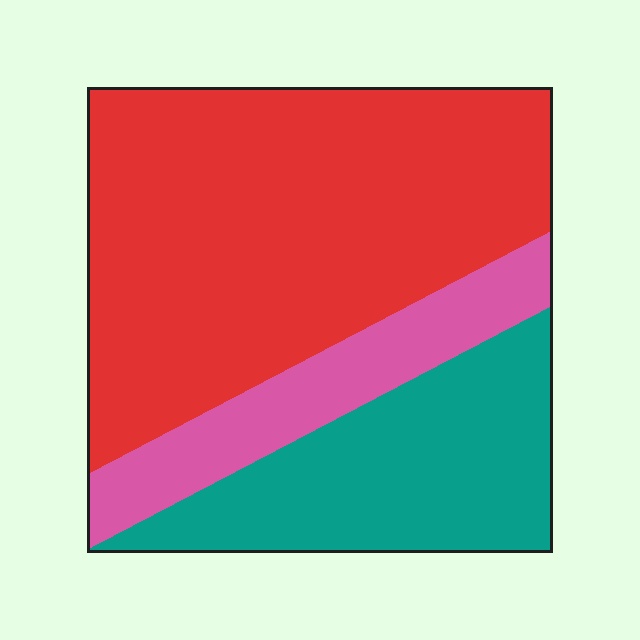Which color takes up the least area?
Pink, at roughly 15%.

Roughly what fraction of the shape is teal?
Teal covers about 25% of the shape.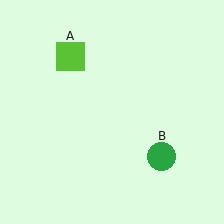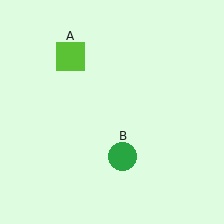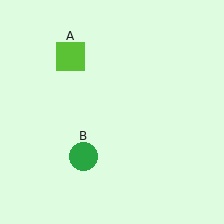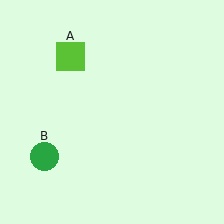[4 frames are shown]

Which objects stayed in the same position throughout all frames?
Lime square (object A) remained stationary.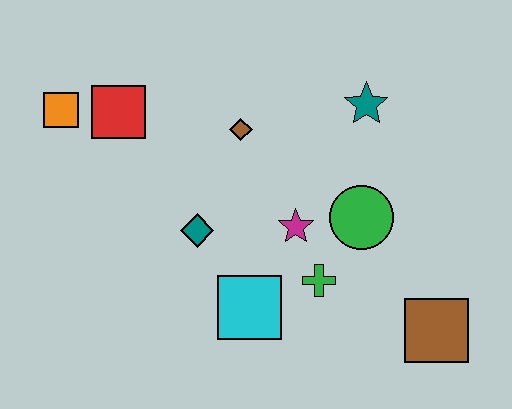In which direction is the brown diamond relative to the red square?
The brown diamond is to the right of the red square.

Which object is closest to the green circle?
The magenta star is closest to the green circle.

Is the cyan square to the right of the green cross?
No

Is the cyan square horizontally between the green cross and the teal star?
No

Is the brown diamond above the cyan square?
Yes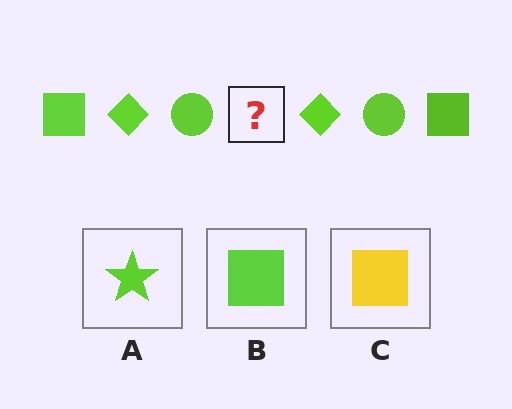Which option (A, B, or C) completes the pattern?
B.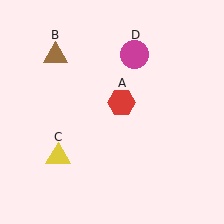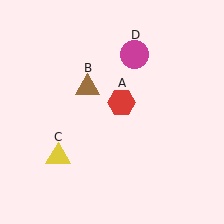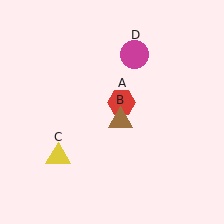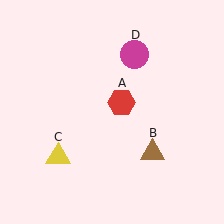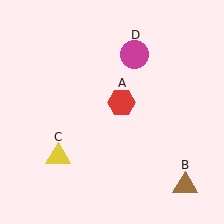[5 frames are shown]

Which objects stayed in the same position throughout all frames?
Red hexagon (object A) and yellow triangle (object C) and magenta circle (object D) remained stationary.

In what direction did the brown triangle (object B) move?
The brown triangle (object B) moved down and to the right.